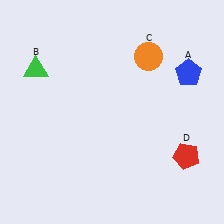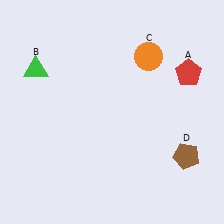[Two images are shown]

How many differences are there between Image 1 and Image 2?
There are 2 differences between the two images.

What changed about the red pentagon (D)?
In Image 1, D is red. In Image 2, it changed to brown.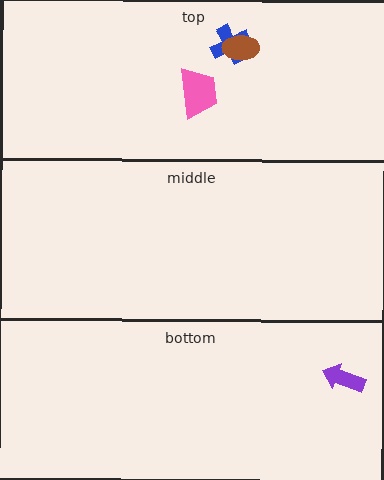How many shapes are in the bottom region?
1.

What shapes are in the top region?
The blue cross, the pink trapezoid, the brown ellipse.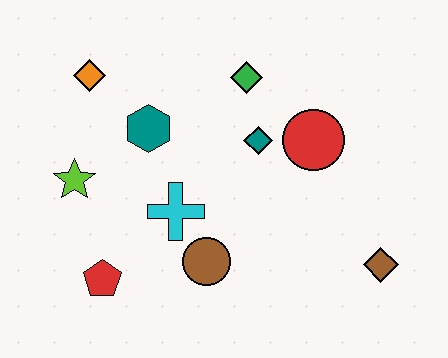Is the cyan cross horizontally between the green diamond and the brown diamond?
No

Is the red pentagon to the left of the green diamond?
Yes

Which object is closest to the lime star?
The teal hexagon is closest to the lime star.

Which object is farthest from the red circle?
The red pentagon is farthest from the red circle.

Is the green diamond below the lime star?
No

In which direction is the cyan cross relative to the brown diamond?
The cyan cross is to the left of the brown diamond.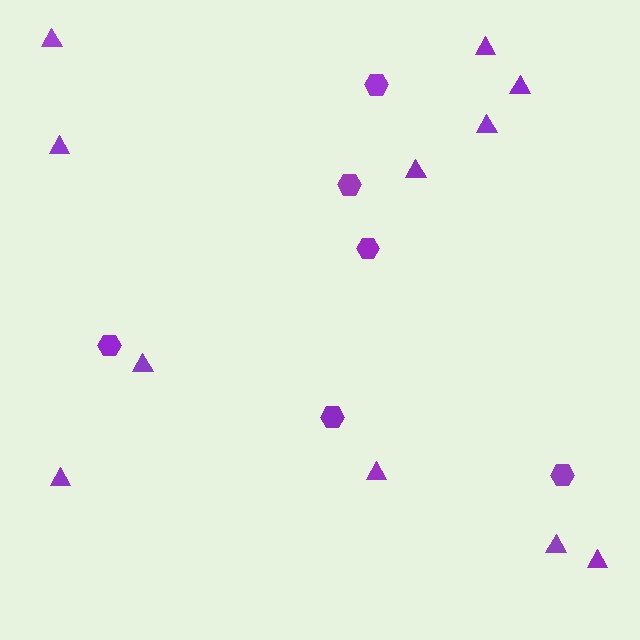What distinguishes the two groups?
There are 2 groups: one group of triangles (11) and one group of hexagons (6).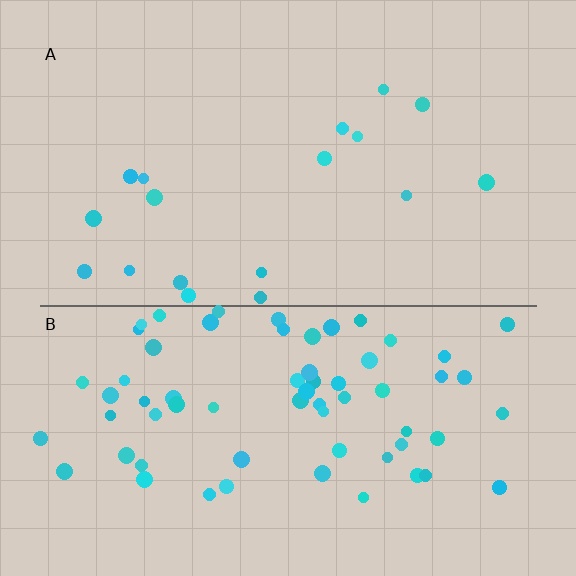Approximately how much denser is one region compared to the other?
Approximately 3.7× — region B over region A.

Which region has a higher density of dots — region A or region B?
B (the bottom).